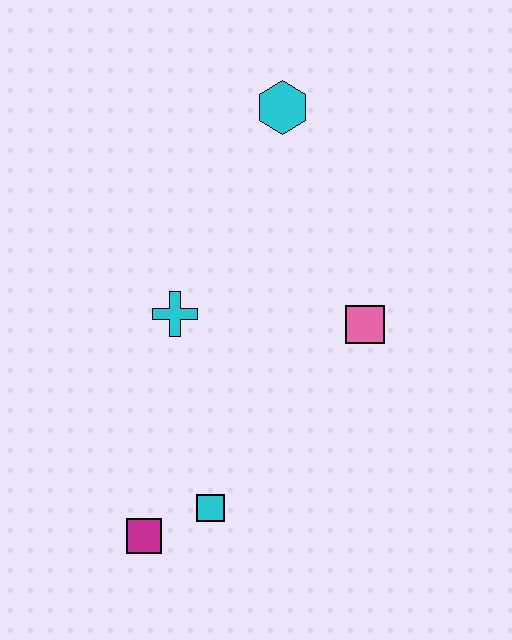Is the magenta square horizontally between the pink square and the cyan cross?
No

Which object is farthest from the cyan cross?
The cyan hexagon is farthest from the cyan cross.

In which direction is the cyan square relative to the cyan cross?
The cyan square is below the cyan cross.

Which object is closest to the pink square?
The cyan cross is closest to the pink square.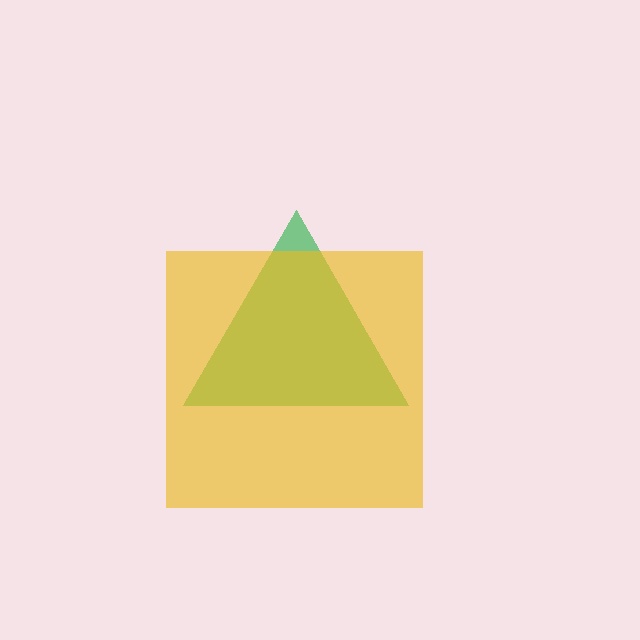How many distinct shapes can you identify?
There are 2 distinct shapes: a green triangle, a yellow square.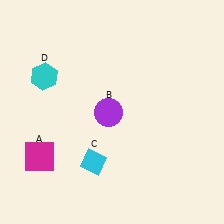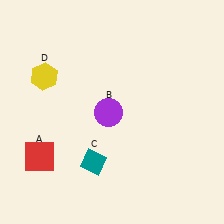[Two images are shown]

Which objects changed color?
A changed from magenta to red. C changed from cyan to teal. D changed from cyan to yellow.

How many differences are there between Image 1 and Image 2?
There are 3 differences between the two images.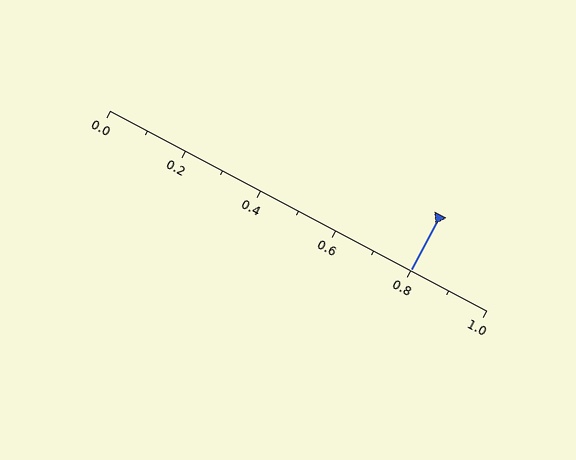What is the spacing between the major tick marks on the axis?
The major ticks are spaced 0.2 apart.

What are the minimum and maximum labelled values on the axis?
The axis runs from 0.0 to 1.0.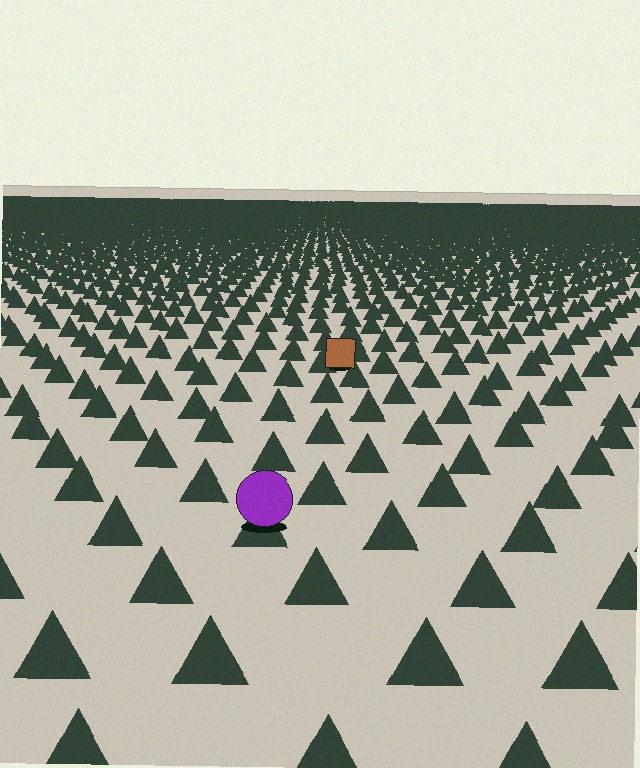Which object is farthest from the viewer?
The brown square is farthest from the viewer. It appears smaller and the ground texture around it is denser.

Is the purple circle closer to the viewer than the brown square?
Yes. The purple circle is closer — you can tell from the texture gradient: the ground texture is coarser near it.